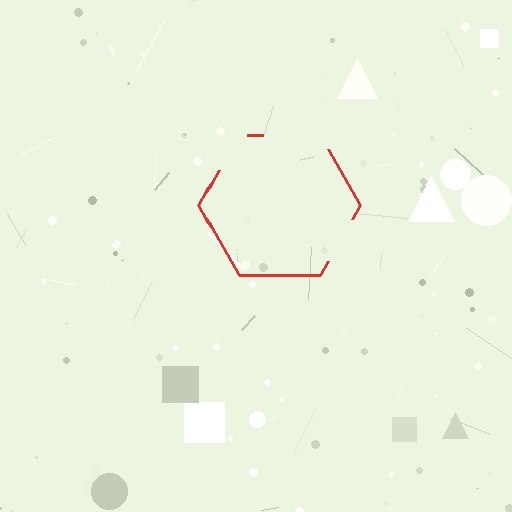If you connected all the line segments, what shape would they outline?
They would outline a hexagon.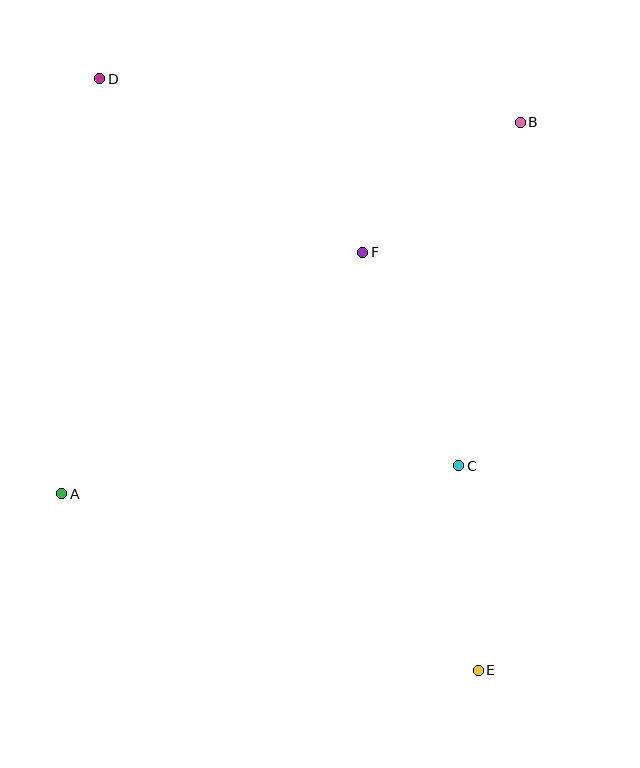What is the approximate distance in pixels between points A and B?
The distance between A and B is approximately 590 pixels.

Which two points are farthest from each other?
Points D and E are farthest from each other.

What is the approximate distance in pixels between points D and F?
The distance between D and F is approximately 315 pixels.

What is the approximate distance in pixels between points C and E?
The distance between C and E is approximately 205 pixels.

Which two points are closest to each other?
Points B and F are closest to each other.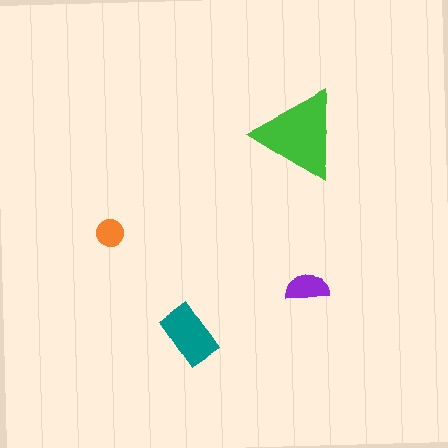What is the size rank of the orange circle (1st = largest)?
4th.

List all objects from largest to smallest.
The green triangle, the teal rectangle, the purple semicircle, the orange circle.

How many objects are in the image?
There are 4 objects in the image.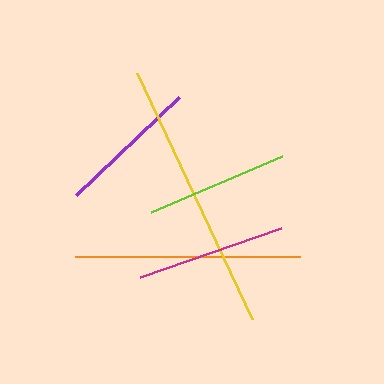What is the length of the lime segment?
The lime segment is approximately 142 pixels long.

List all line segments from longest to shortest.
From longest to shortest: yellow, orange, magenta, purple, lime.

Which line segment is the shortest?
The lime line is the shortest at approximately 142 pixels.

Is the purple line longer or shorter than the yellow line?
The yellow line is longer than the purple line.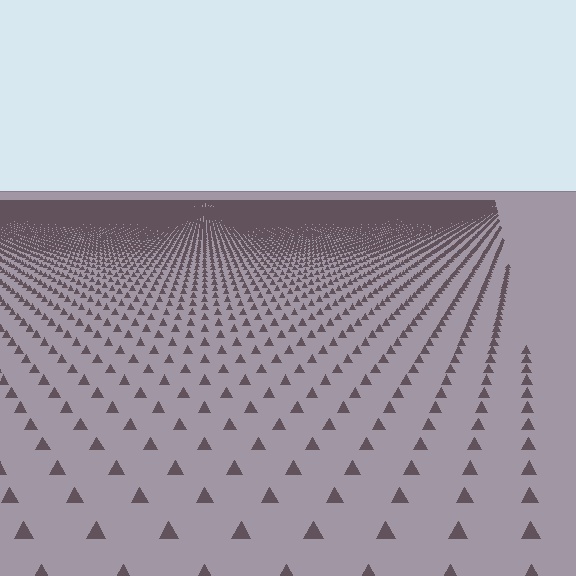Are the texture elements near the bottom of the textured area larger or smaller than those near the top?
Larger. Near the bottom, elements are closer to the viewer and appear at a bigger on-screen size.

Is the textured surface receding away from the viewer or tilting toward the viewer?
The surface is receding away from the viewer. Texture elements get smaller and denser toward the top.